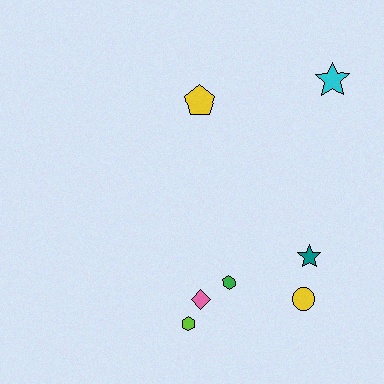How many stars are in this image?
There are 2 stars.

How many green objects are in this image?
There is 1 green object.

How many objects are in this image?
There are 7 objects.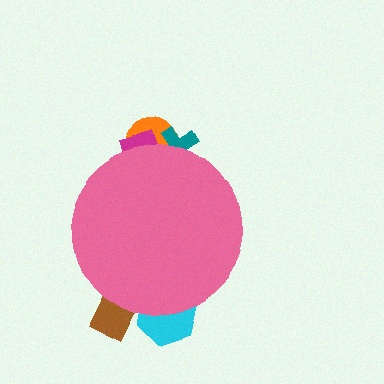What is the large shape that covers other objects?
A pink circle.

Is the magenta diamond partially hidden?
Yes, the magenta diamond is partially hidden behind the pink circle.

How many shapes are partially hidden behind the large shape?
5 shapes are partially hidden.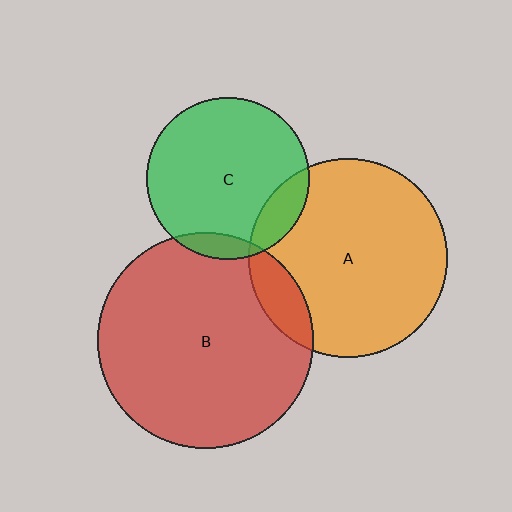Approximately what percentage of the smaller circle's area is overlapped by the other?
Approximately 10%.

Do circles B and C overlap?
Yes.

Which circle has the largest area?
Circle B (red).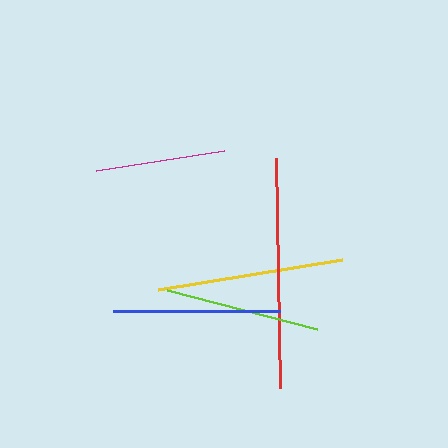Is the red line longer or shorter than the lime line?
The red line is longer than the lime line.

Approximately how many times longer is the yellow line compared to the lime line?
The yellow line is approximately 1.2 times the length of the lime line.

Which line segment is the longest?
The red line is the longest at approximately 230 pixels.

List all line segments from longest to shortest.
From longest to shortest: red, yellow, blue, lime, magenta.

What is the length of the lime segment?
The lime segment is approximately 154 pixels long.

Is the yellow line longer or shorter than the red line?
The red line is longer than the yellow line.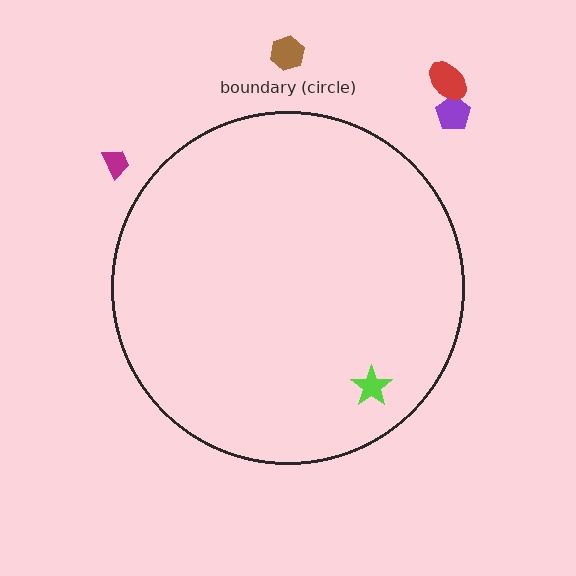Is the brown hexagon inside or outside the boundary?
Outside.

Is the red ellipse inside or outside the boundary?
Outside.